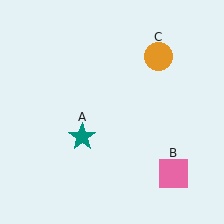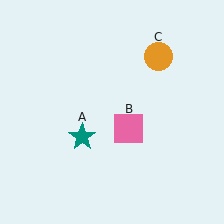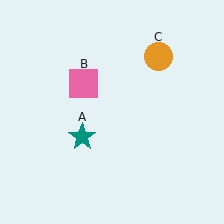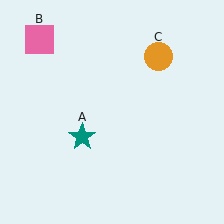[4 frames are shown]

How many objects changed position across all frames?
1 object changed position: pink square (object B).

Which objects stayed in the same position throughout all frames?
Teal star (object A) and orange circle (object C) remained stationary.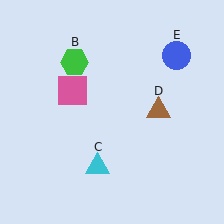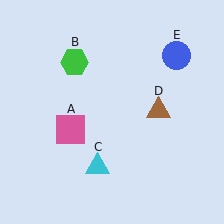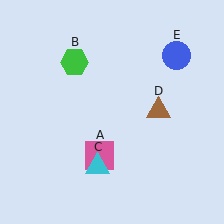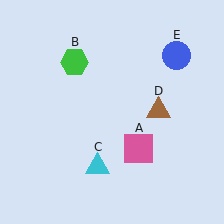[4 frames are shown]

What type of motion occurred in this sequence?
The pink square (object A) rotated counterclockwise around the center of the scene.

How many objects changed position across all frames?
1 object changed position: pink square (object A).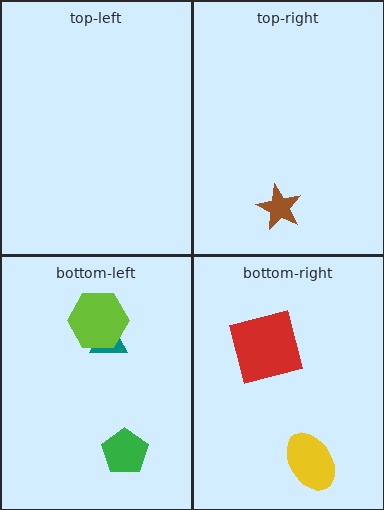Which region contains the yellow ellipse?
The bottom-right region.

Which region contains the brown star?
The top-right region.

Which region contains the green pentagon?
The bottom-left region.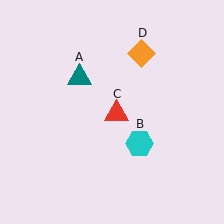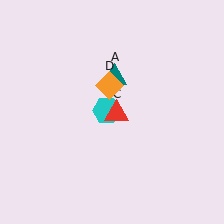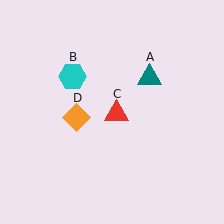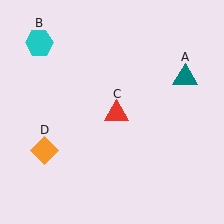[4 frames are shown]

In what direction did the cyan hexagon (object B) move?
The cyan hexagon (object B) moved up and to the left.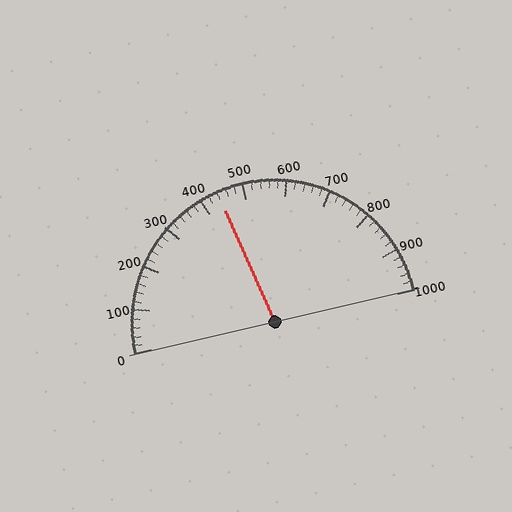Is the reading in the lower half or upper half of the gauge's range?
The reading is in the lower half of the range (0 to 1000).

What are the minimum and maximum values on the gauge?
The gauge ranges from 0 to 1000.